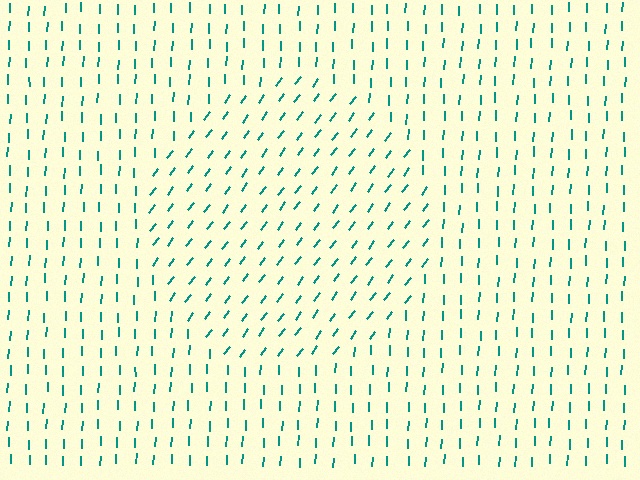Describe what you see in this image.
The image is filled with small teal line segments. A circle region in the image has lines oriented differently from the surrounding lines, creating a visible texture boundary.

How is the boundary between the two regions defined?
The boundary is defined purely by a change in line orientation (approximately 34 degrees difference). All lines are the same color and thickness.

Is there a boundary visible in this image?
Yes, there is a texture boundary formed by a change in line orientation.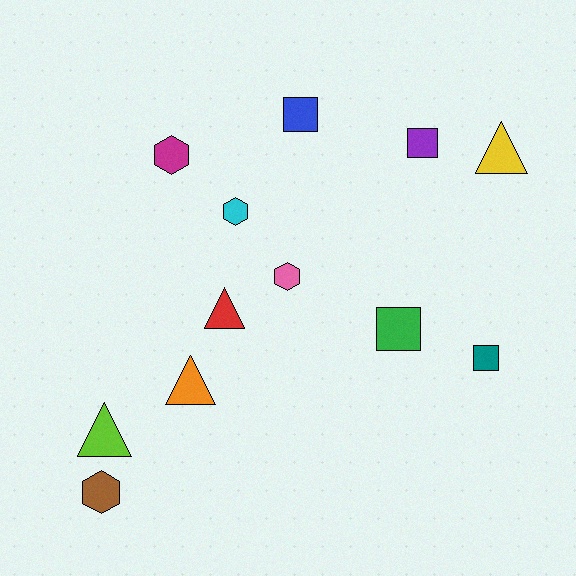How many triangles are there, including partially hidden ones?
There are 4 triangles.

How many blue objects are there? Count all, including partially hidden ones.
There is 1 blue object.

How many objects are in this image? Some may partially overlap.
There are 12 objects.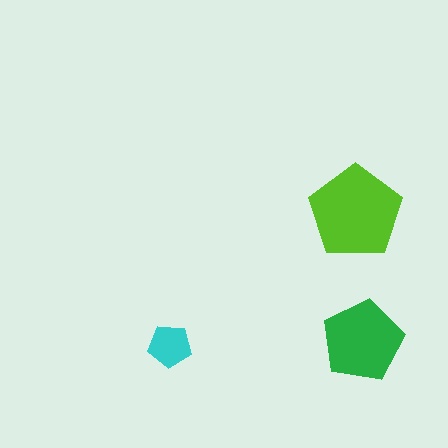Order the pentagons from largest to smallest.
the lime one, the green one, the cyan one.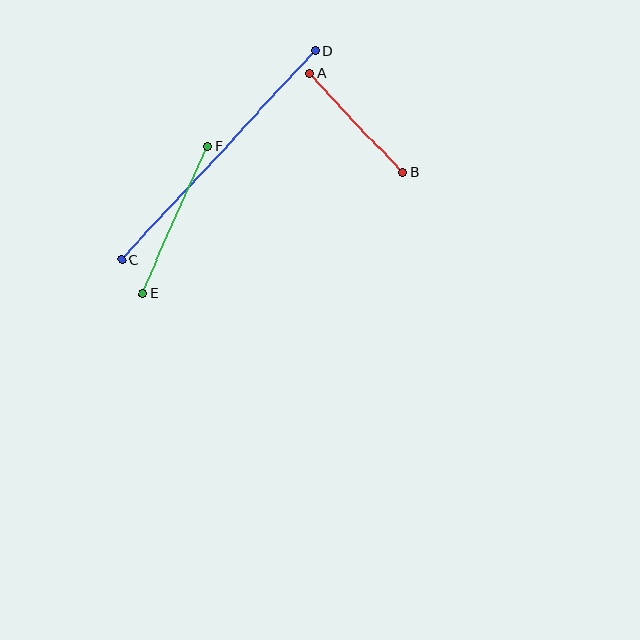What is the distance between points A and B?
The distance is approximately 136 pixels.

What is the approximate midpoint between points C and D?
The midpoint is at approximately (218, 155) pixels.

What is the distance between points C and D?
The distance is approximately 285 pixels.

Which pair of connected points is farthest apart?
Points C and D are farthest apart.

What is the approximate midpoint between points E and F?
The midpoint is at approximately (175, 220) pixels.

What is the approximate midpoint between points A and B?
The midpoint is at approximately (356, 123) pixels.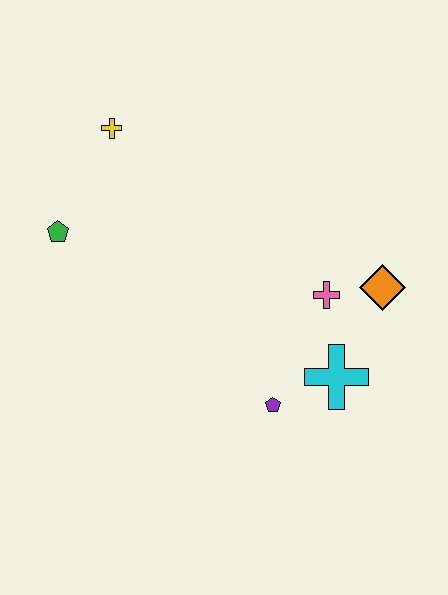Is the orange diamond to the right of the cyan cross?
Yes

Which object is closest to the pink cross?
The orange diamond is closest to the pink cross.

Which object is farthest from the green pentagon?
The orange diamond is farthest from the green pentagon.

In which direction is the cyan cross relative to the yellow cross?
The cyan cross is below the yellow cross.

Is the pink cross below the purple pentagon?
No